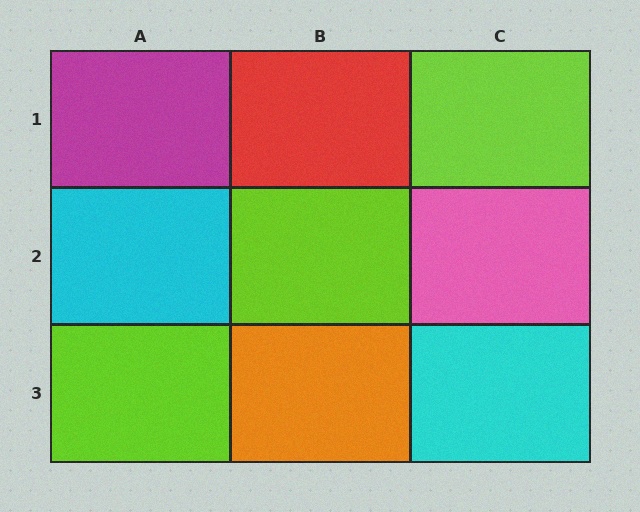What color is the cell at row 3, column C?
Cyan.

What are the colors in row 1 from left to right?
Magenta, red, lime.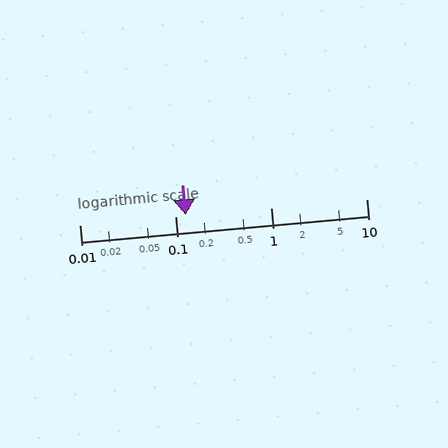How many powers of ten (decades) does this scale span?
The scale spans 3 decades, from 0.01 to 10.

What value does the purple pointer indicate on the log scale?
The pointer indicates approximately 0.13.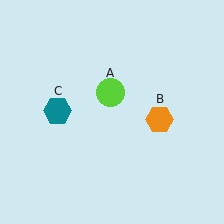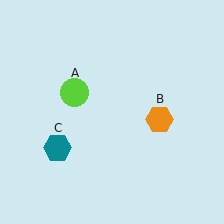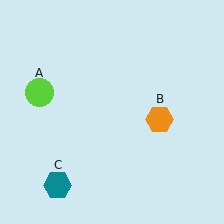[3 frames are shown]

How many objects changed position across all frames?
2 objects changed position: lime circle (object A), teal hexagon (object C).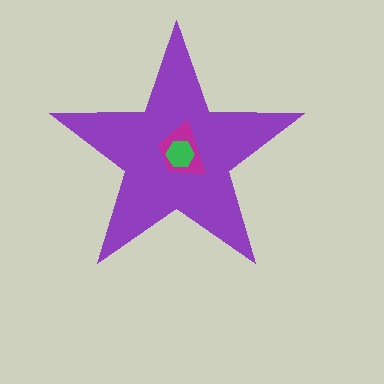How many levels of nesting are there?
3.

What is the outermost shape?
The purple star.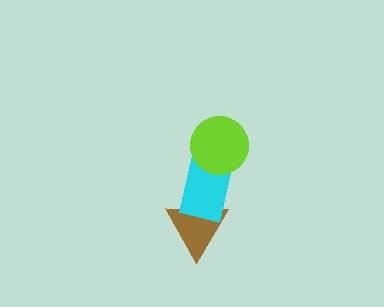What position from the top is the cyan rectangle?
The cyan rectangle is 2nd from the top.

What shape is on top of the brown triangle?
The cyan rectangle is on top of the brown triangle.